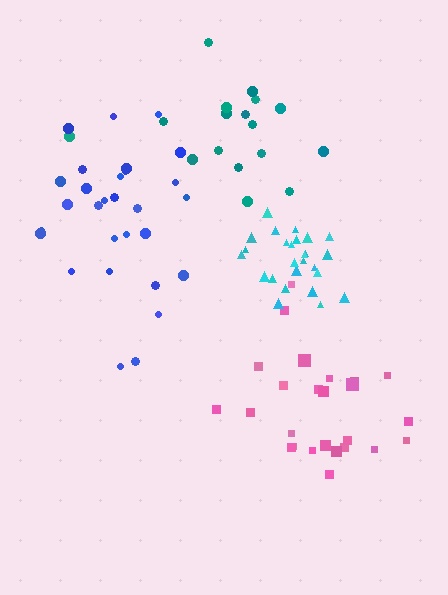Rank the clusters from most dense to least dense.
cyan, pink, blue, teal.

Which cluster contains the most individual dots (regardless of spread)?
Blue (29).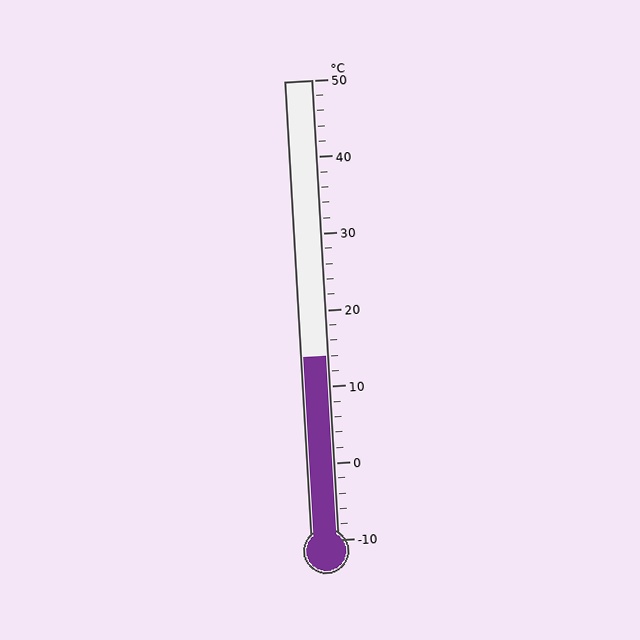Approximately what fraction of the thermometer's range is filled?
The thermometer is filled to approximately 40% of its range.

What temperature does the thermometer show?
The thermometer shows approximately 14°C.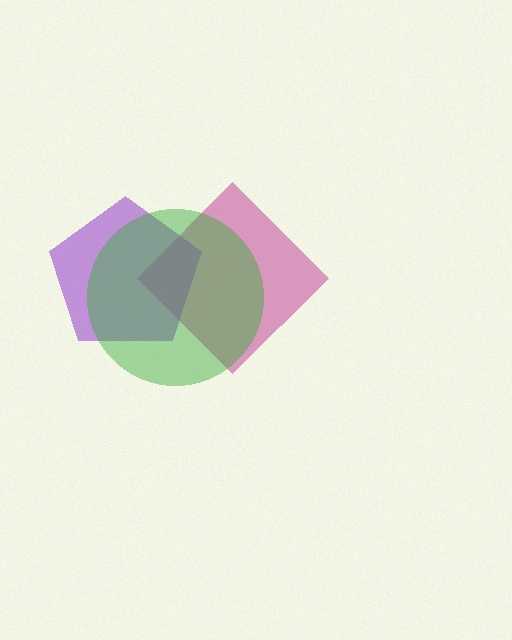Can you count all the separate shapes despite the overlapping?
Yes, there are 3 separate shapes.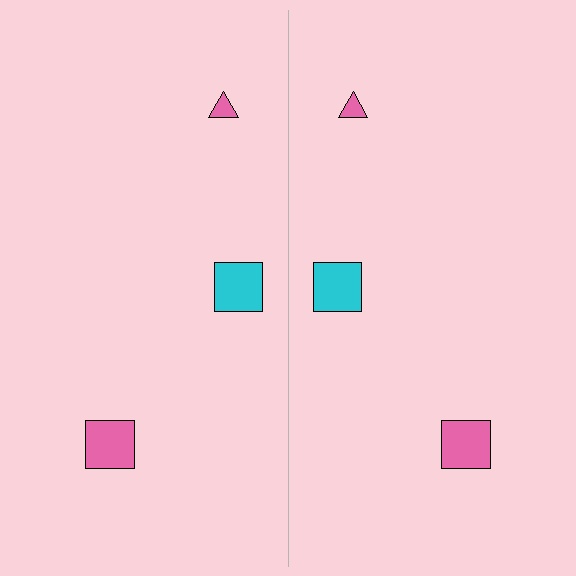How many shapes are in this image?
There are 6 shapes in this image.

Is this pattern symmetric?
Yes, this pattern has bilateral (reflection) symmetry.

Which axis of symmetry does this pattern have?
The pattern has a vertical axis of symmetry running through the center of the image.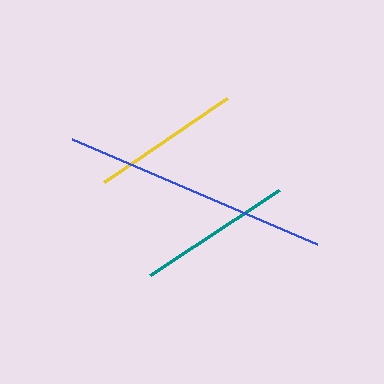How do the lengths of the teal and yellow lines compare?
The teal and yellow lines are approximately the same length.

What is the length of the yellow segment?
The yellow segment is approximately 149 pixels long.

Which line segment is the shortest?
The yellow line is the shortest at approximately 149 pixels.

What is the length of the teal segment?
The teal segment is approximately 154 pixels long.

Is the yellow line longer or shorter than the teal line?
The teal line is longer than the yellow line.